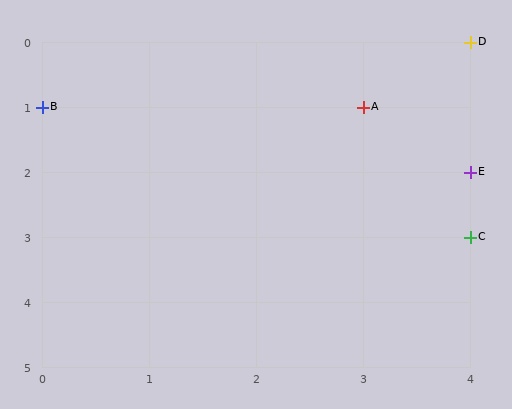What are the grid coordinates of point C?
Point C is at grid coordinates (4, 3).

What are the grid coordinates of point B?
Point B is at grid coordinates (0, 1).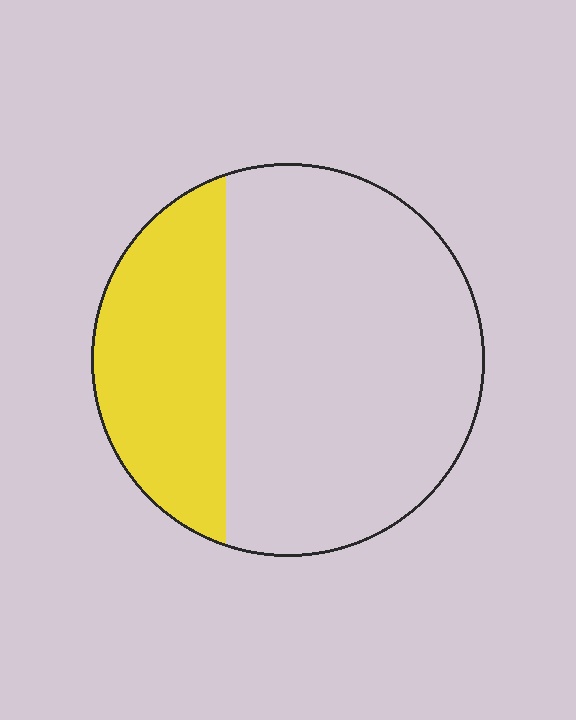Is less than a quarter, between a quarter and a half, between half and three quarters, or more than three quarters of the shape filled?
Between a quarter and a half.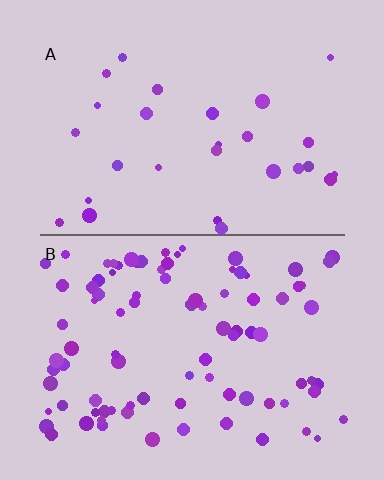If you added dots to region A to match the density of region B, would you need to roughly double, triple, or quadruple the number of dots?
Approximately triple.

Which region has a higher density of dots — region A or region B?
B (the bottom).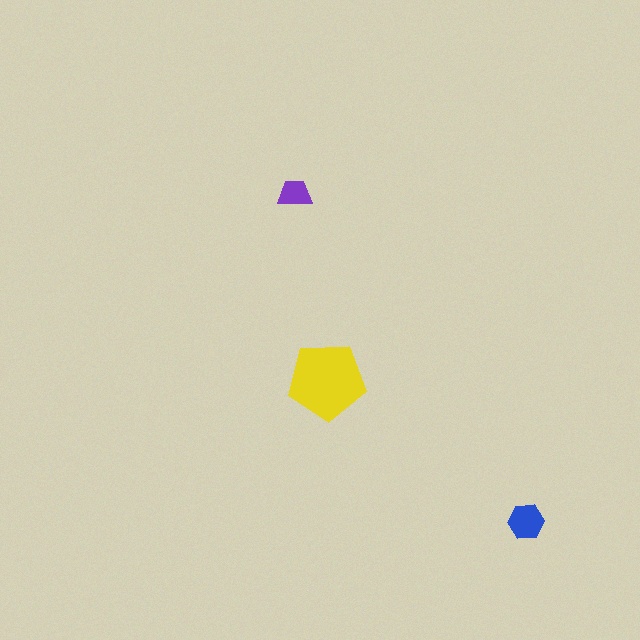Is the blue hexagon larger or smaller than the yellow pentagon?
Smaller.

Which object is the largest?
The yellow pentagon.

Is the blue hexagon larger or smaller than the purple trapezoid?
Larger.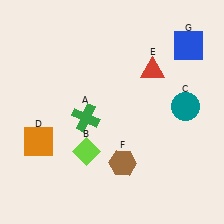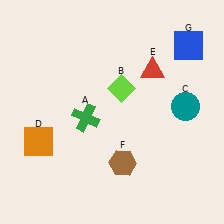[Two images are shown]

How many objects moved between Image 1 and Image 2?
1 object moved between the two images.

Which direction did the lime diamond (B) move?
The lime diamond (B) moved up.